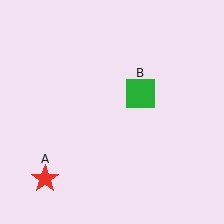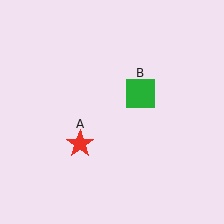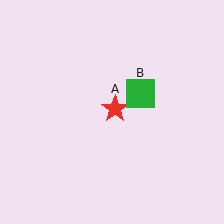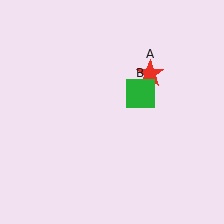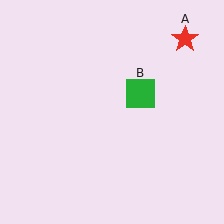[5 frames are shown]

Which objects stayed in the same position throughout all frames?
Green square (object B) remained stationary.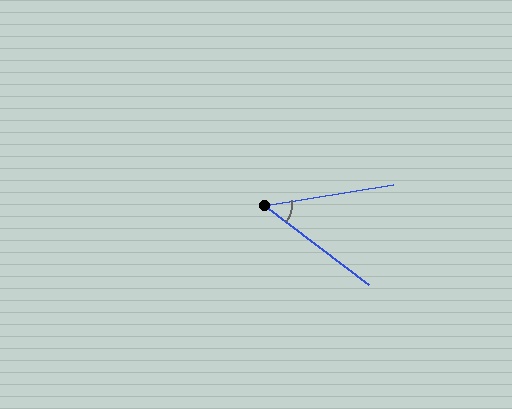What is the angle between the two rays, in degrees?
Approximately 46 degrees.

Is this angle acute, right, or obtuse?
It is acute.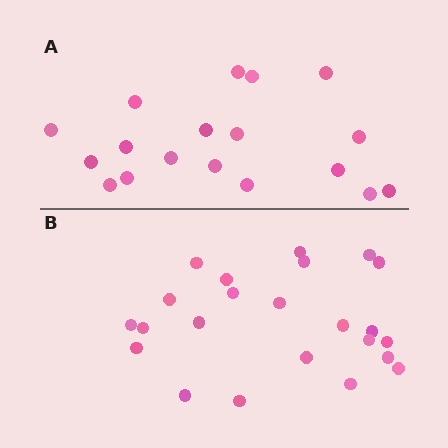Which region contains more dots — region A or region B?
Region B (the bottom region) has more dots.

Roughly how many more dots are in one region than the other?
Region B has about 5 more dots than region A.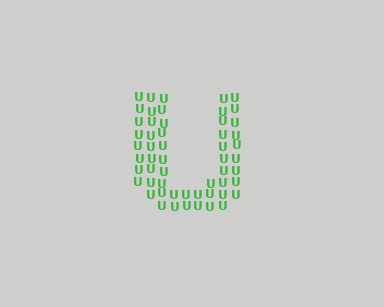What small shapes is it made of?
It is made of small letter U's.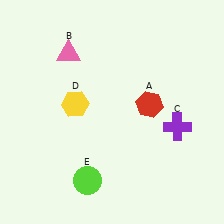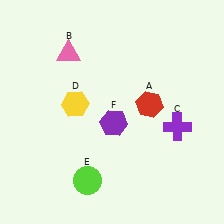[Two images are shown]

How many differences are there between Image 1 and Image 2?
There is 1 difference between the two images.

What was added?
A purple hexagon (F) was added in Image 2.